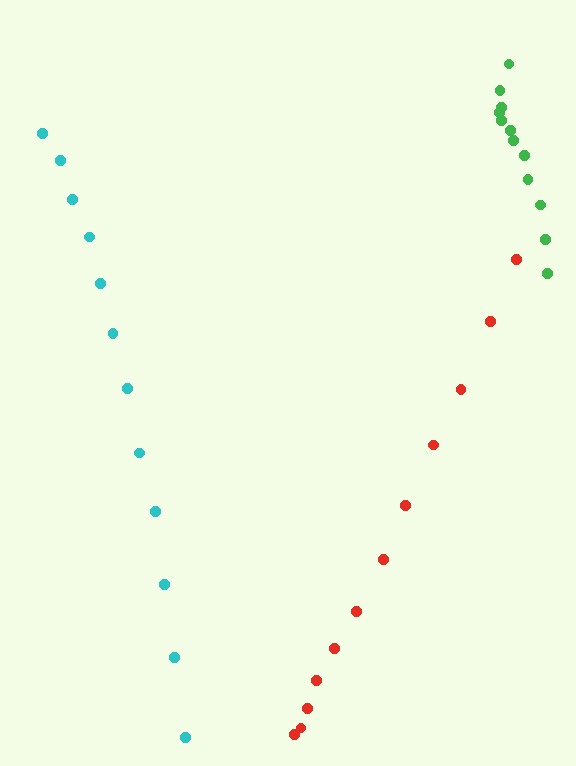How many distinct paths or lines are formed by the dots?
There are 3 distinct paths.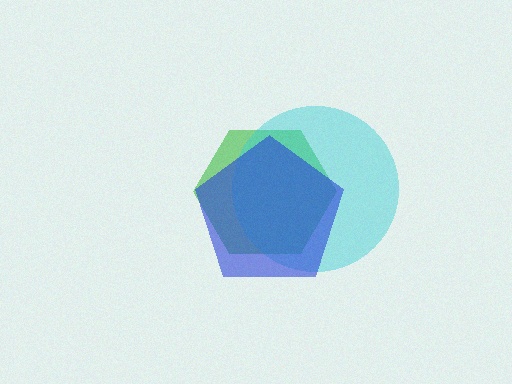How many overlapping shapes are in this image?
There are 3 overlapping shapes in the image.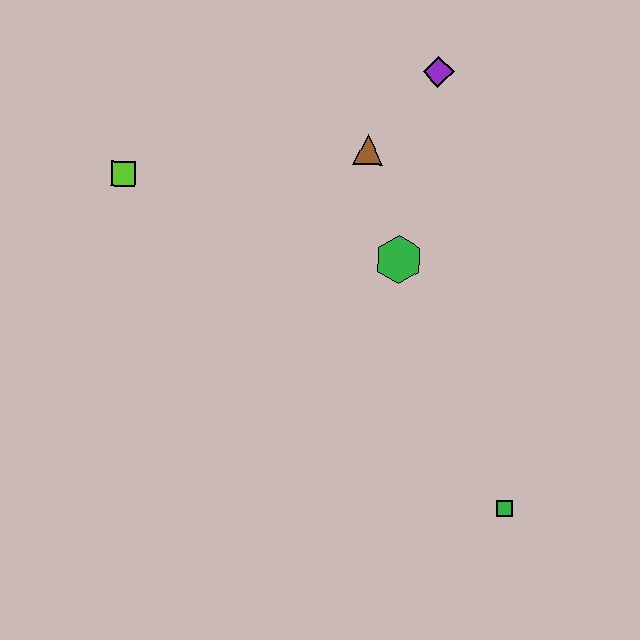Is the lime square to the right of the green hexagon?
No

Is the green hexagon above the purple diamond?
No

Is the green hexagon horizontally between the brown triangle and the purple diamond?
Yes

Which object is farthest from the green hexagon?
The lime square is farthest from the green hexagon.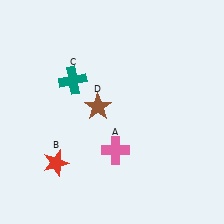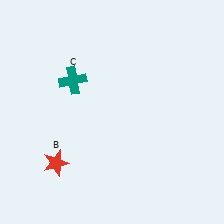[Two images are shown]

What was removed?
The brown star (D), the pink cross (A) were removed in Image 2.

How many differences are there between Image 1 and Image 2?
There are 2 differences between the two images.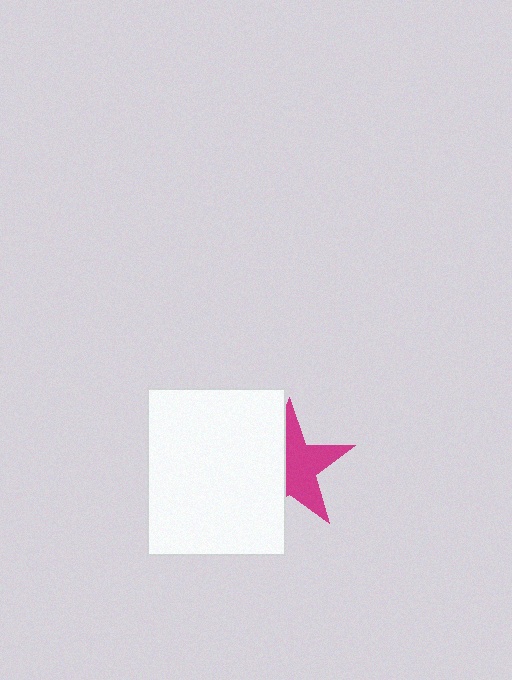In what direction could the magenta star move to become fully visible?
The magenta star could move right. That would shift it out from behind the white rectangle entirely.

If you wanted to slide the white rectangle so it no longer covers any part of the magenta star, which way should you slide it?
Slide it left — that is the most direct way to separate the two shapes.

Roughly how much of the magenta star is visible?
About half of it is visible (roughly 56%).